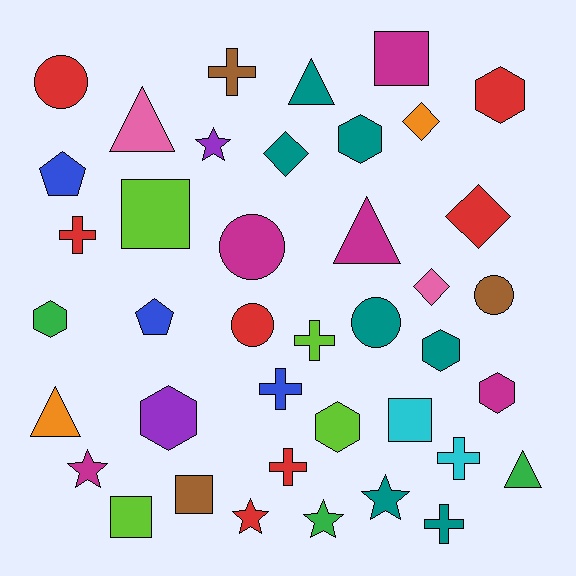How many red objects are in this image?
There are 7 red objects.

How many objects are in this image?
There are 40 objects.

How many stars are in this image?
There are 5 stars.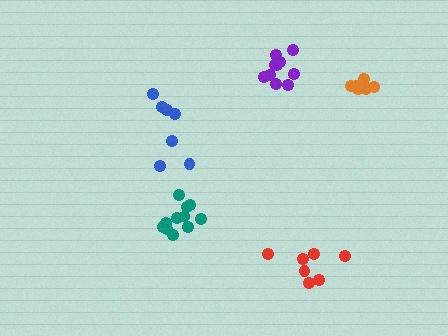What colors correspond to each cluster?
The clusters are colored: orange, teal, red, blue, purple.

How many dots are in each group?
Group 1: 8 dots, Group 2: 11 dots, Group 3: 7 dots, Group 4: 7 dots, Group 5: 10 dots (43 total).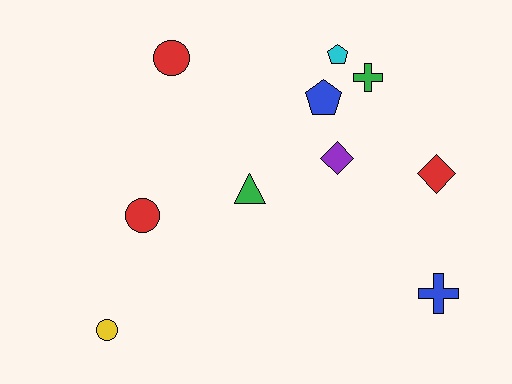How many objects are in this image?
There are 10 objects.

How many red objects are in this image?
There are 3 red objects.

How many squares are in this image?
There are no squares.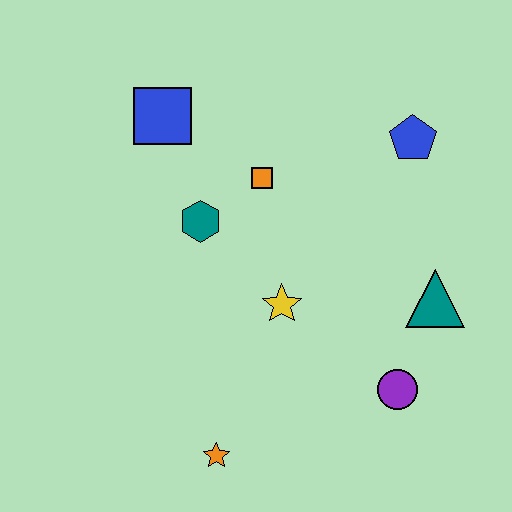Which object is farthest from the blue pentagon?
The orange star is farthest from the blue pentagon.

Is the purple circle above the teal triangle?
No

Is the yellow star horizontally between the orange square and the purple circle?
Yes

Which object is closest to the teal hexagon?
The orange square is closest to the teal hexagon.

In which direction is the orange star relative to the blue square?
The orange star is below the blue square.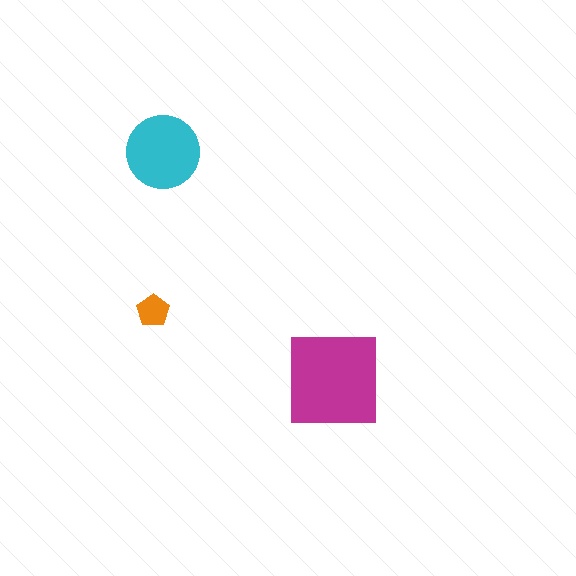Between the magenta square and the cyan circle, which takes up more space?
The magenta square.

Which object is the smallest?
The orange pentagon.